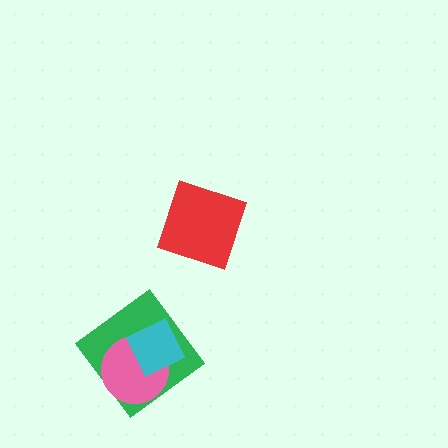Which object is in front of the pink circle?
The cyan diamond is in front of the pink circle.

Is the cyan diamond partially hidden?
No, no other shape covers it.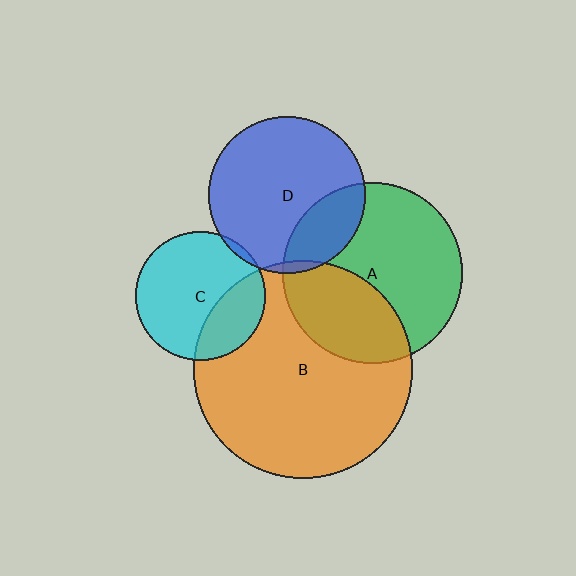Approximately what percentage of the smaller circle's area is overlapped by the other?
Approximately 25%.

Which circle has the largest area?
Circle B (orange).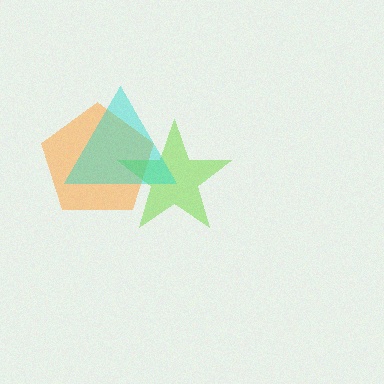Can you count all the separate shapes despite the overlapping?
Yes, there are 3 separate shapes.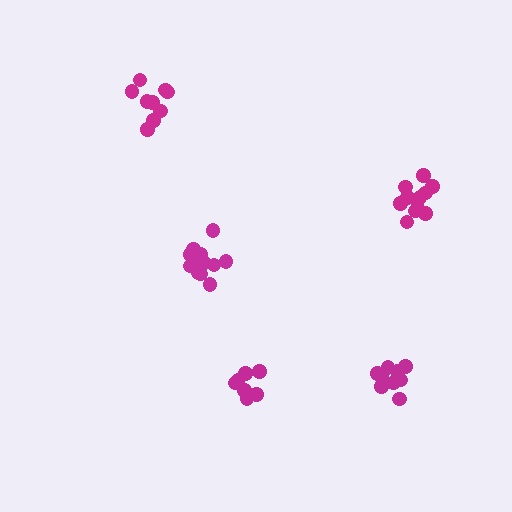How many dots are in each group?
Group 1: 11 dots, Group 2: 7 dots, Group 3: 12 dots, Group 4: 10 dots, Group 5: 9 dots (49 total).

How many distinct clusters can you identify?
There are 5 distinct clusters.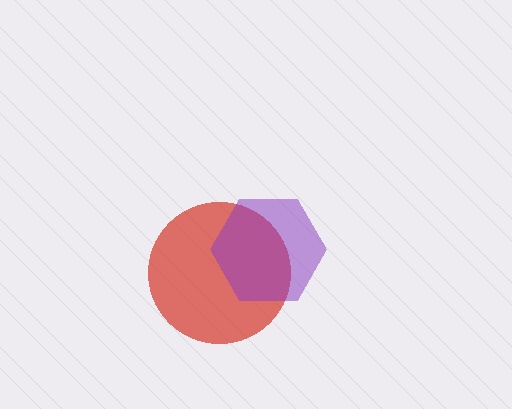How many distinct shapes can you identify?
There are 2 distinct shapes: a red circle, a purple hexagon.